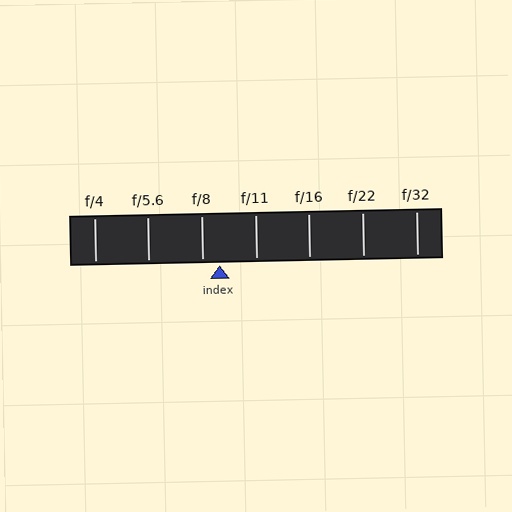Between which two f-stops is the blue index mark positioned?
The index mark is between f/8 and f/11.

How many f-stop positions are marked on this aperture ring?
There are 7 f-stop positions marked.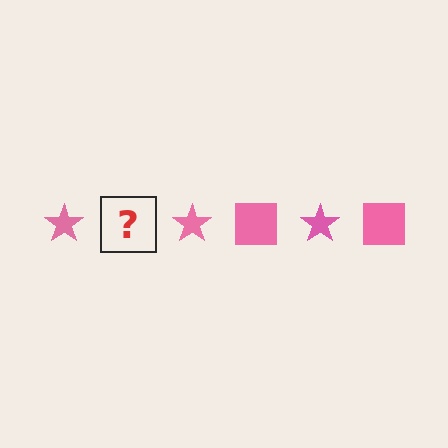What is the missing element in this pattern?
The missing element is a pink square.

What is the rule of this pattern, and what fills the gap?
The rule is that the pattern cycles through star, square shapes in pink. The gap should be filled with a pink square.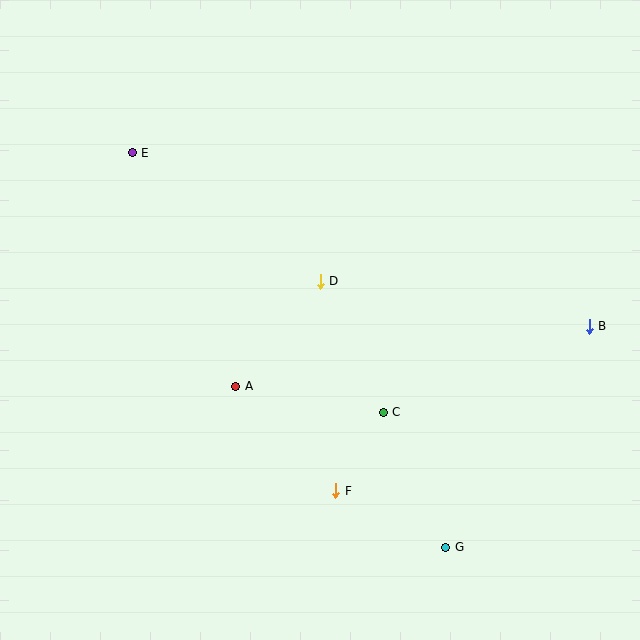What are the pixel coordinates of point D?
Point D is at (320, 281).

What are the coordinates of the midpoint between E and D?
The midpoint between E and D is at (226, 217).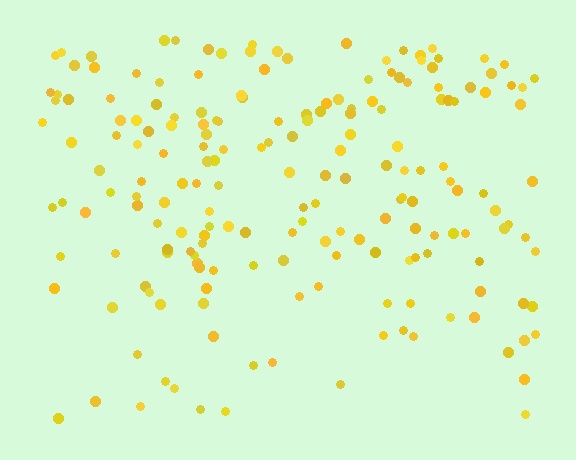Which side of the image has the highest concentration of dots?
The top.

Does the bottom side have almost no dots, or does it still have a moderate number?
Still a moderate number, just noticeably fewer than the top.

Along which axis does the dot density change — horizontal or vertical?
Vertical.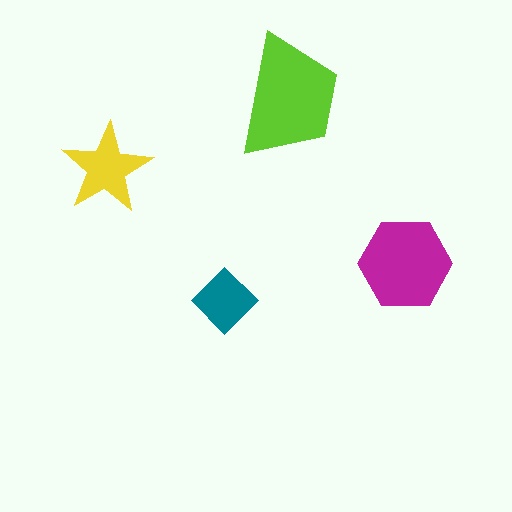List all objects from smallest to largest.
The teal diamond, the yellow star, the magenta hexagon, the lime trapezoid.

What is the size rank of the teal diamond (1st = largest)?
4th.